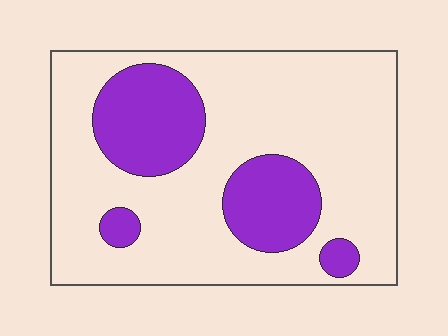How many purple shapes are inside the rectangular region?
4.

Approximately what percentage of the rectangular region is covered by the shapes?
Approximately 25%.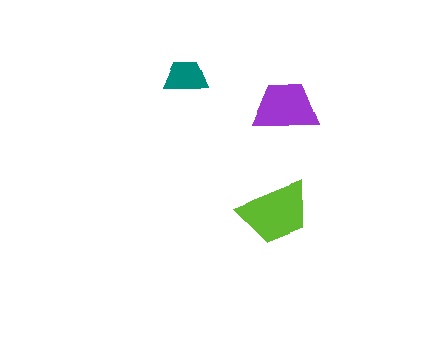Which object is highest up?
The teal trapezoid is topmost.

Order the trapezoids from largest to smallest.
the lime one, the purple one, the teal one.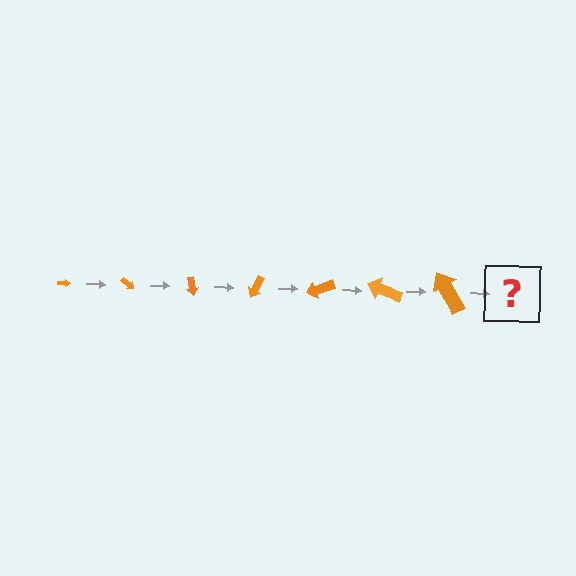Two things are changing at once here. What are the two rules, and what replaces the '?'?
The two rules are that the arrow grows larger each step and it rotates 40 degrees each step. The '?' should be an arrow, larger than the previous one and rotated 280 degrees from the start.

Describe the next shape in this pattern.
It should be an arrow, larger than the previous one and rotated 280 degrees from the start.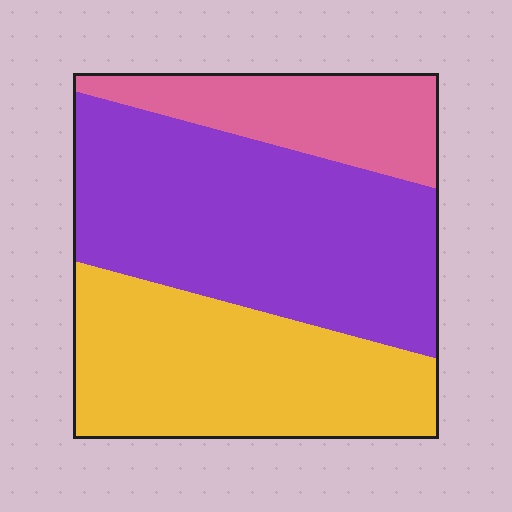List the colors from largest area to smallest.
From largest to smallest: purple, yellow, pink.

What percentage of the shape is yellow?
Yellow takes up about one third (1/3) of the shape.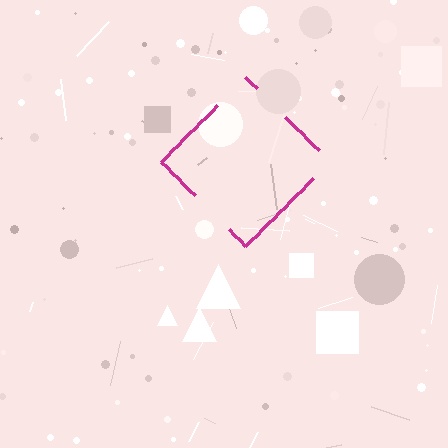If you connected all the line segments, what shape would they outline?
They would outline a diamond.